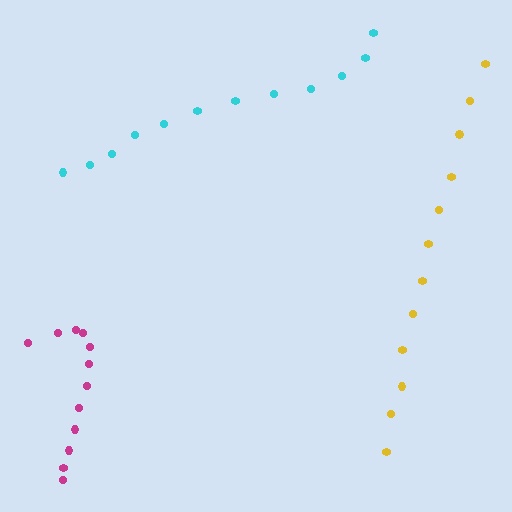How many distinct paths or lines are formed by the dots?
There are 3 distinct paths.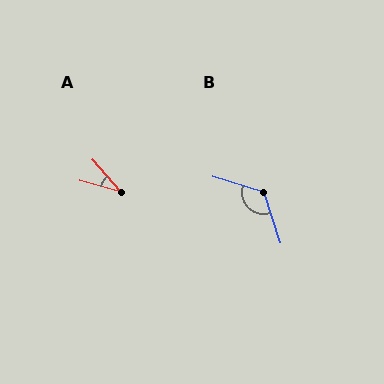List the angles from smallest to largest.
A (33°), B (125°).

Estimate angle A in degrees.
Approximately 33 degrees.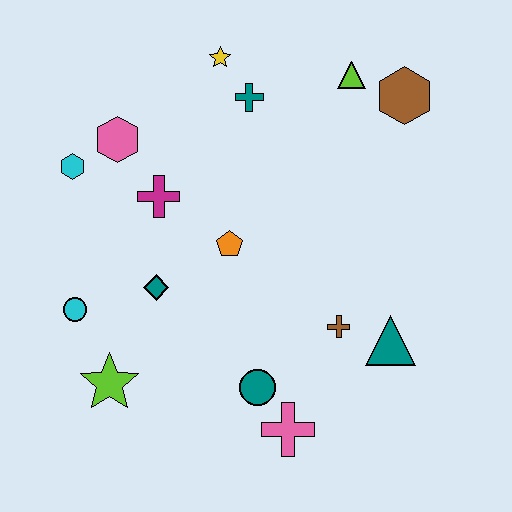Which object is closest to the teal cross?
The yellow star is closest to the teal cross.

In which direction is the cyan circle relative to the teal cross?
The cyan circle is below the teal cross.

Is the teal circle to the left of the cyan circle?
No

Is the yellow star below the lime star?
No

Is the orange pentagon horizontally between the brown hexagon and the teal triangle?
No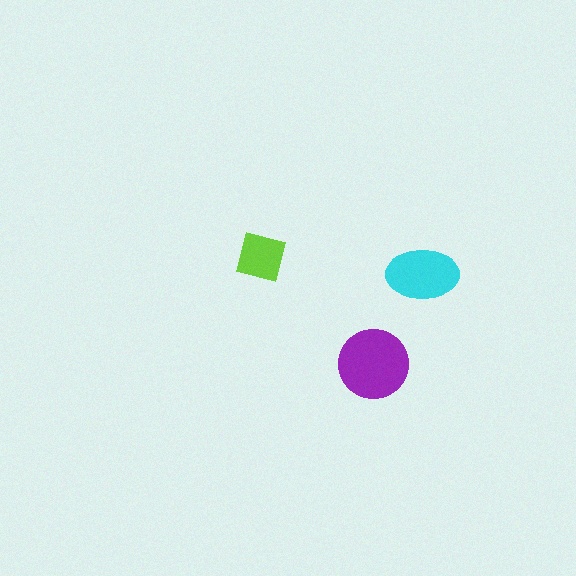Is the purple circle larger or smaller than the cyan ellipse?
Larger.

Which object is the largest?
The purple circle.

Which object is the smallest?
The lime square.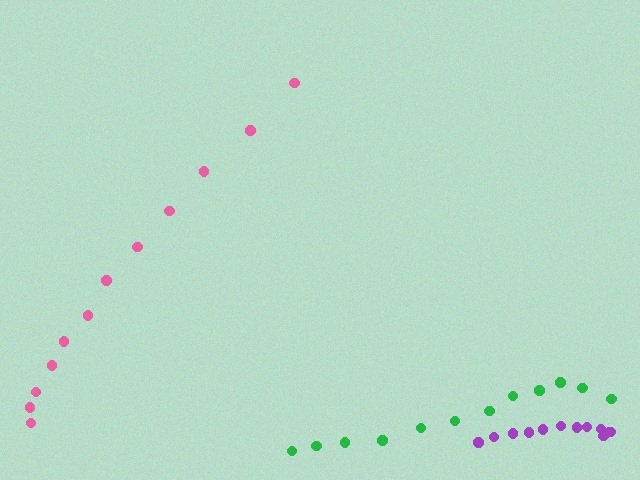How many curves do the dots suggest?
There are 3 distinct paths.